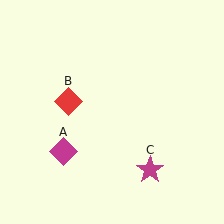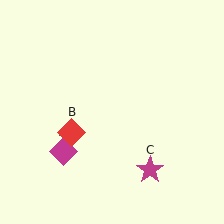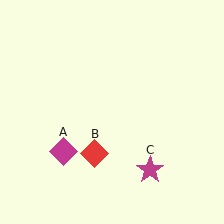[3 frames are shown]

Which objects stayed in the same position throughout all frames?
Magenta diamond (object A) and magenta star (object C) remained stationary.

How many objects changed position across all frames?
1 object changed position: red diamond (object B).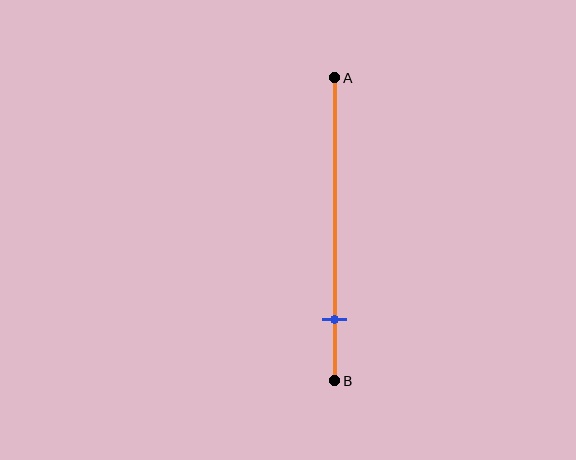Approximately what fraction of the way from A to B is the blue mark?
The blue mark is approximately 80% of the way from A to B.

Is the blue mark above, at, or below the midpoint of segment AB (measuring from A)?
The blue mark is below the midpoint of segment AB.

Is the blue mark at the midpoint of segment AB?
No, the mark is at about 80% from A, not at the 50% midpoint.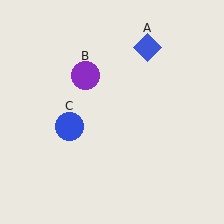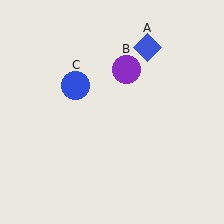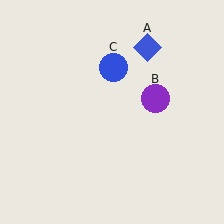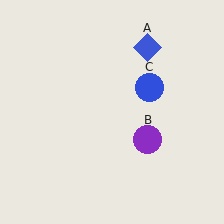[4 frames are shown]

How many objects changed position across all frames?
2 objects changed position: purple circle (object B), blue circle (object C).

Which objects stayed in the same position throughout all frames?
Blue diamond (object A) remained stationary.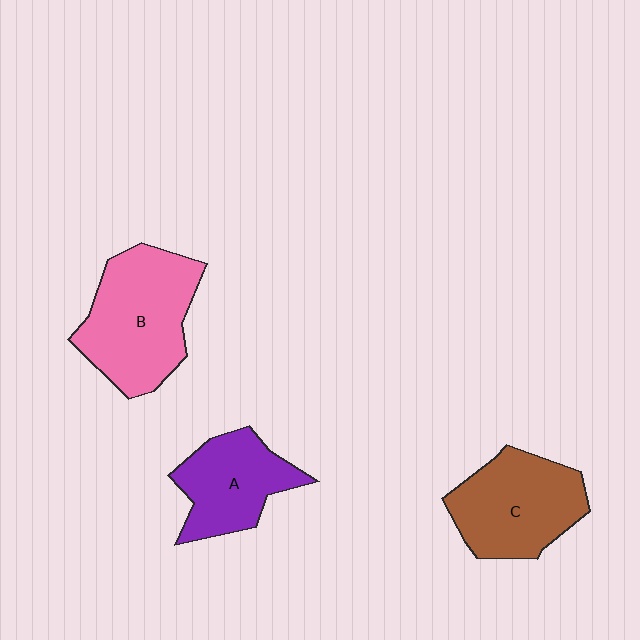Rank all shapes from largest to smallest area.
From largest to smallest: B (pink), C (brown), A (purple).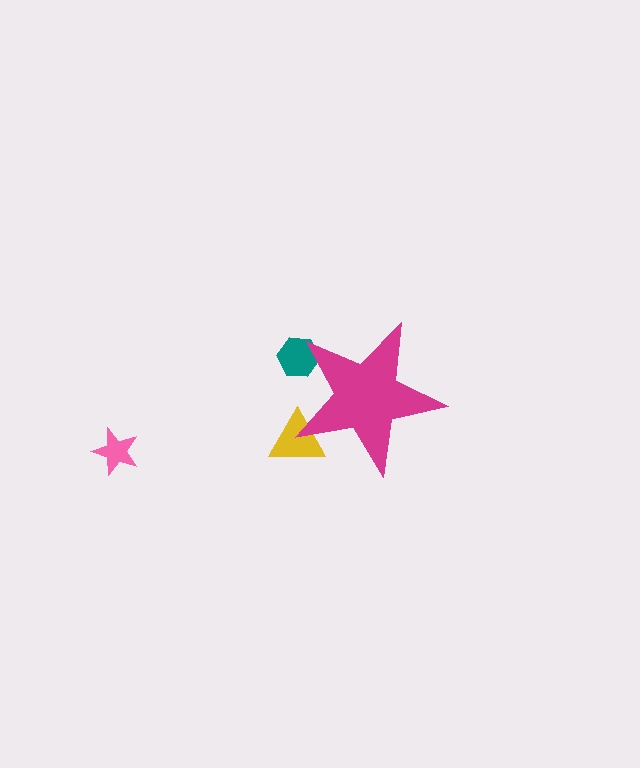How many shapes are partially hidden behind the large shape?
2 shapes are partially hidden.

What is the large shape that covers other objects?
A magenta star.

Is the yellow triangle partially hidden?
Yes, the yellow triangle is partially hidden behind the magenta star.